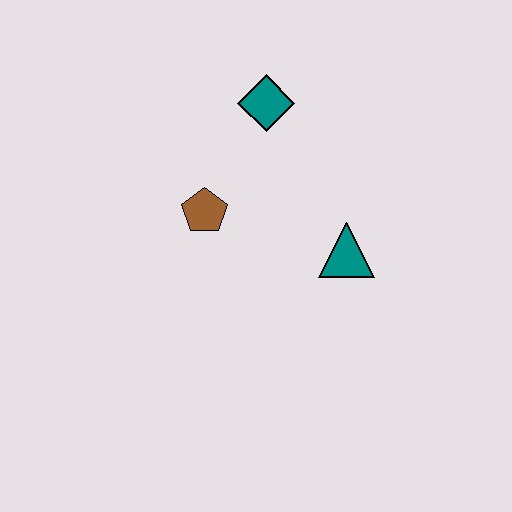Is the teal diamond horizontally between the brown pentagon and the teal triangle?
Yes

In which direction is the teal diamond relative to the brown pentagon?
The teal diamond is above the brown pentagon.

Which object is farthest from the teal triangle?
The teal diamond is farthest from the teal triangle.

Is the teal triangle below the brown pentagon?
Yes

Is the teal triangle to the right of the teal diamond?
Yes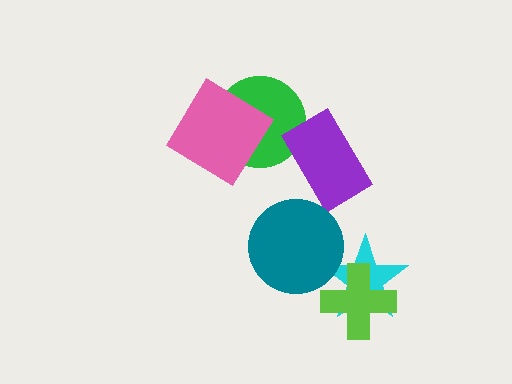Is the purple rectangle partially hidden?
No, no other shape covers it.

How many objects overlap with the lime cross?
1 object overlaps with the lime cross.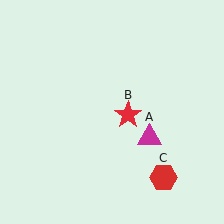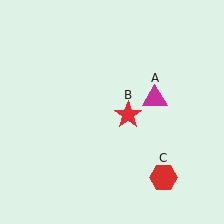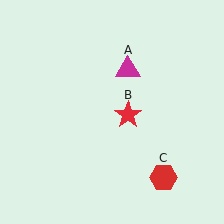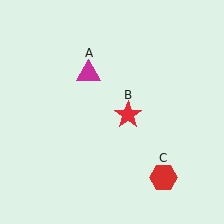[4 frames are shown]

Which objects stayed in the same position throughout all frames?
Red star (object B) and red hexagon (object C) remained stationary.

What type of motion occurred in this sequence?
The magenta triangle (object A) rotated counterclockwise around the center of the scene.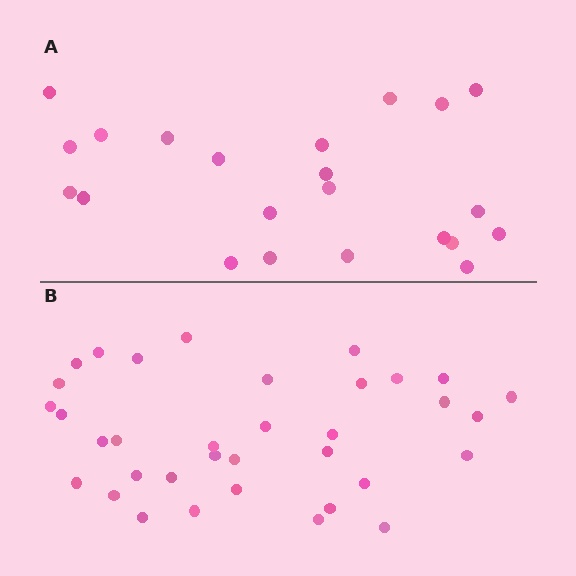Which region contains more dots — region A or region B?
Region B (the bottom region) has more dots.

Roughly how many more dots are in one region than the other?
Region B has approximately 15 more dots than region A.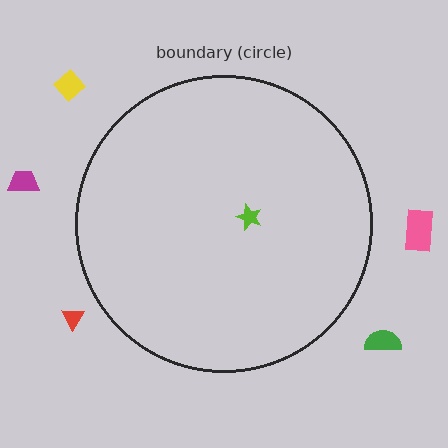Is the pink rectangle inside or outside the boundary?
Outside.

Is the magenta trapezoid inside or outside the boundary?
Outside.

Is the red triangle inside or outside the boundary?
Outside.